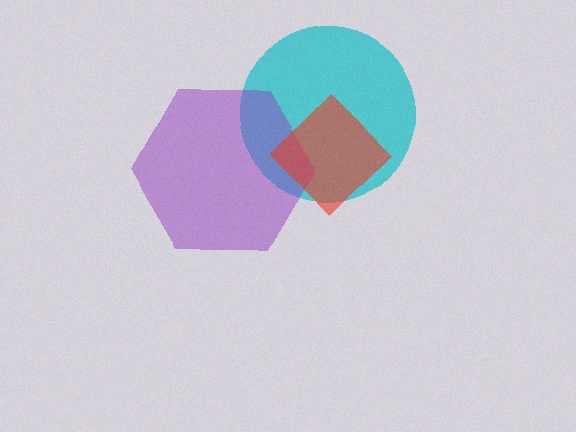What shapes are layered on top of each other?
The layered shapes are: a cyan circle, a purple hexagon, a red diamond.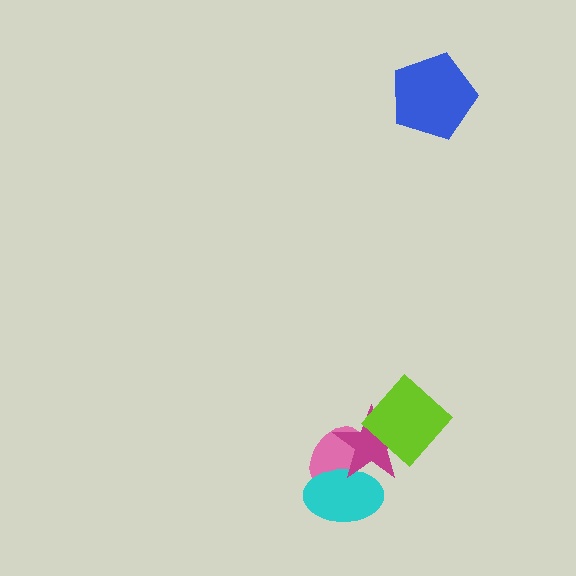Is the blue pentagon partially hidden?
No, no other shape covers it.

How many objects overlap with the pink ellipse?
2 objects overlap with the pink ellipse.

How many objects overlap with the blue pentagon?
0 objects overlap with the blue pentagon.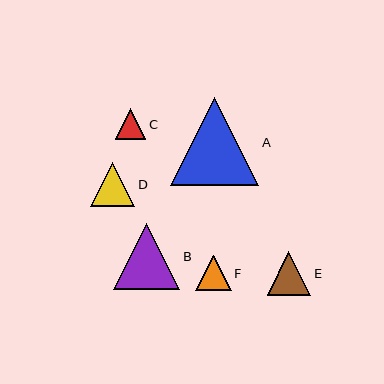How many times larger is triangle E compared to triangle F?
Triangle E is approximately 1.2 times the size of triangle F.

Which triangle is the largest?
Triangle A is the largest with a size of approximately 88 pixels.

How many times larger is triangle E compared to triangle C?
Triangle E is approximately 1.4 times the size of triangle C.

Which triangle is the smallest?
Triangle C is the smallest with a size of approximately 31 pixels.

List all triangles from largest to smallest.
From largest to smallest: A, B, D, E, F, C.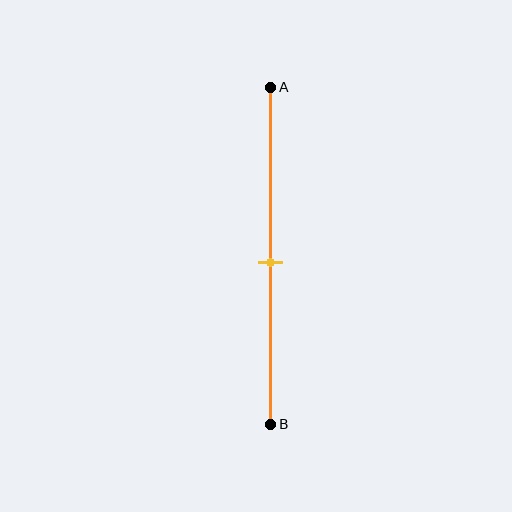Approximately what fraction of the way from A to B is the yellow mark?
The yellow mark is approximately 50% of the way from A to B.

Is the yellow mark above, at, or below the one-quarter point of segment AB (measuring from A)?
The yellow mark is below the one-quarter point of segment AB.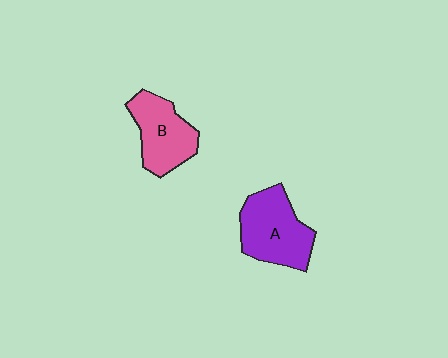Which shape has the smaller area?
Shape B (pink).